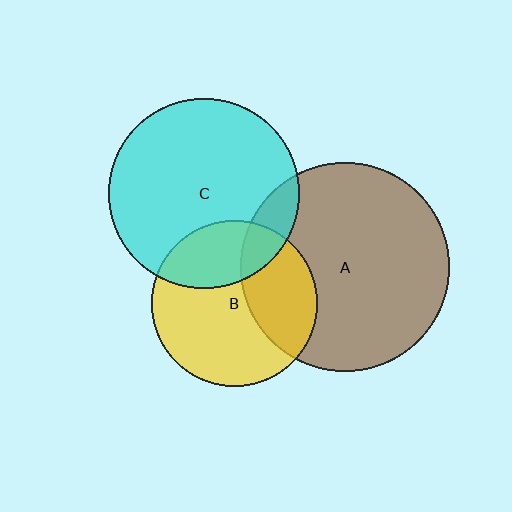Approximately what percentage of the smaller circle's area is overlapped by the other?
Approximately 30%.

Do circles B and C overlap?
Yes.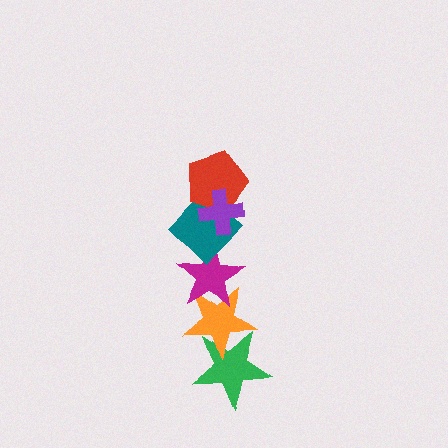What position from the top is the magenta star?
The magenta star is 4th from the top.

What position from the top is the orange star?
The orange star is 5th from the top.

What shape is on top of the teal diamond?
The red pentagon is on top of the teal diamond.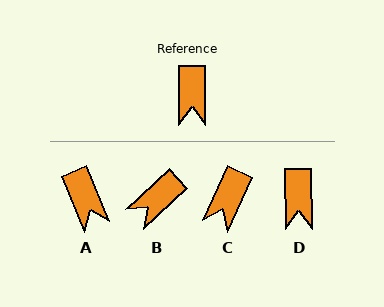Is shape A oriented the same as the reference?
No, it is off by about 21 degrees.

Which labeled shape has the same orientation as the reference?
D.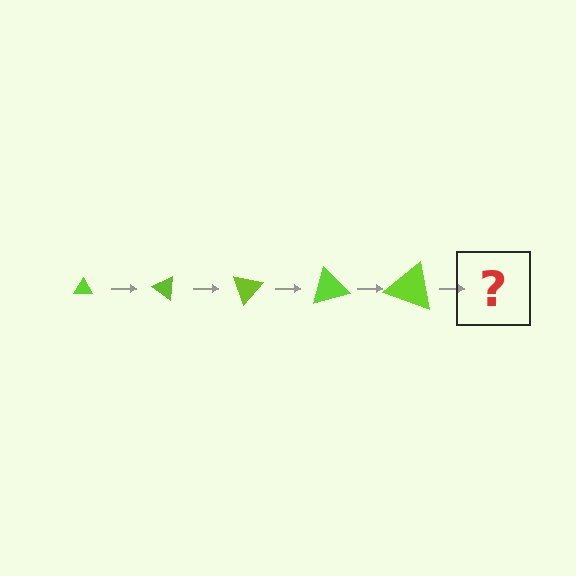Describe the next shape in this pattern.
It should be a triangle, larger than the previous one and rotated 175 degrees from the start.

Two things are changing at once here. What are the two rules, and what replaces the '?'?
The two rules are that the triangle grows larger each step and it rotates 35 degrees each step. The '?' should be a triangle, larger than the previous one and rotated 175 degrees from the start.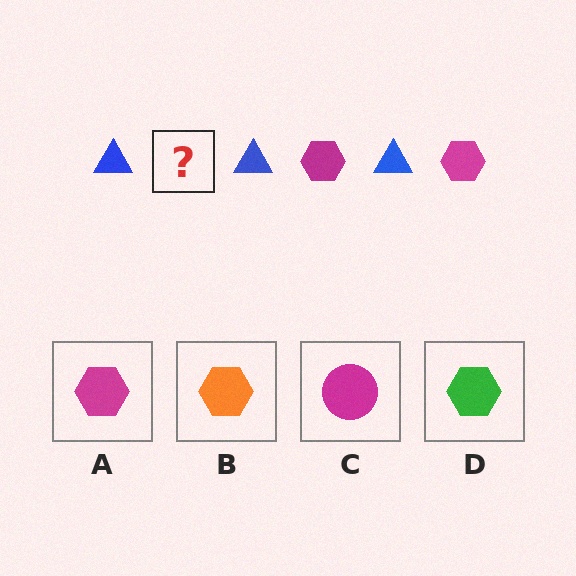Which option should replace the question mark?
Option A.